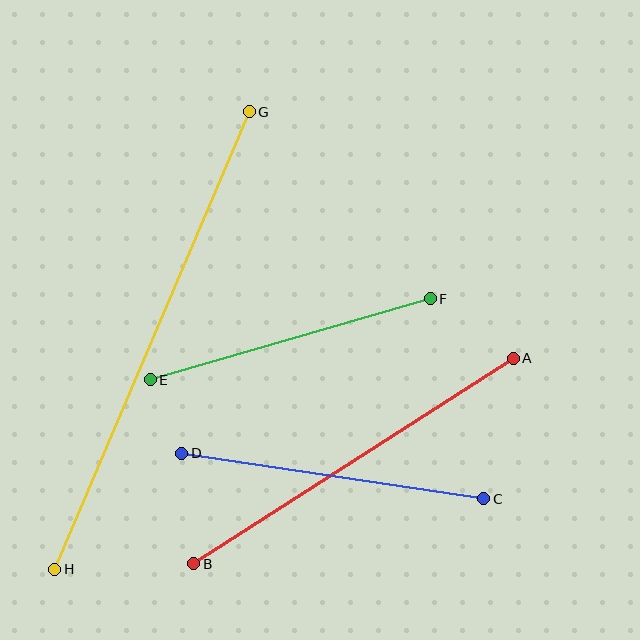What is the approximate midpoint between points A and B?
The midpoint is at approximately (353, 461) pixels.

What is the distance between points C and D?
The distance is approximately 306 pixels.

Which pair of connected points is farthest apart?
Points G and H are farthest apart.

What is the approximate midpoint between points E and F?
The midpoint is at approximately (290, 339) pixels.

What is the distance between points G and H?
The distance is approximately 497 pixels.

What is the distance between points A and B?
The distance is approximately 380 pixels.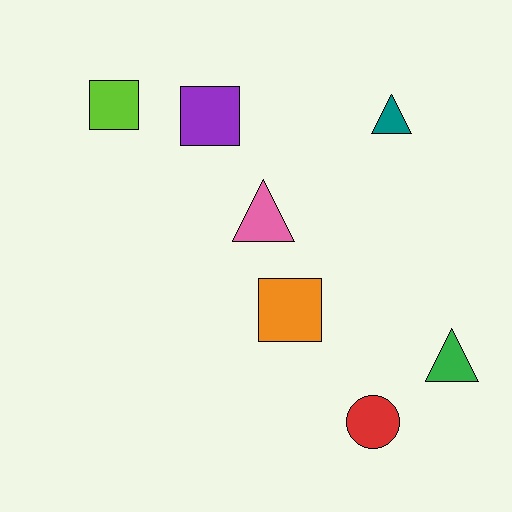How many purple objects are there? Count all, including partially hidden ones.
There is 1 purple object.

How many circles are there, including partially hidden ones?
There is 1 circle.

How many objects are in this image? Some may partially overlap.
There are 7 objects.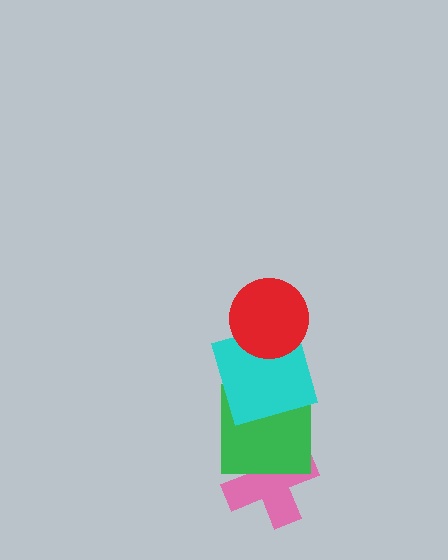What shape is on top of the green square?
The cyan square is on top of the green square.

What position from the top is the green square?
The green square is 3rd from the top.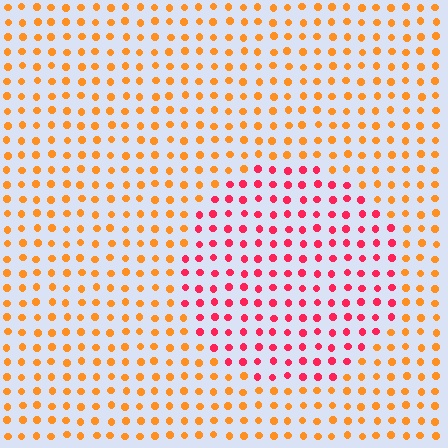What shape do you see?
I see a circle.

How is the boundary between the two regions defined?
The boundary is defined purely by a slight shift in hue (about 45 degrees). Spacing, size, and orientation are identical on both sides.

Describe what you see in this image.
The image is filled with small orange elements in a uniform arrangement. A circle-shaped region is visible where the elements are tinted to a slightly different hue, forming a subtle color boundary.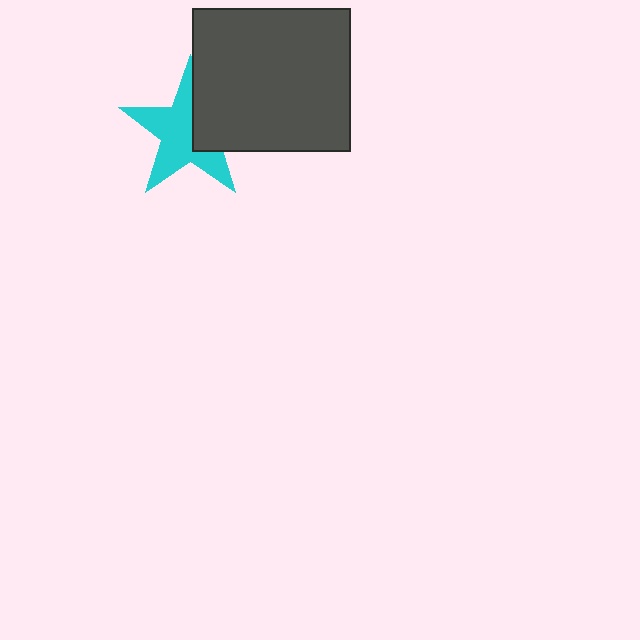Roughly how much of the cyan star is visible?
About half of it is visible (roughly 65%).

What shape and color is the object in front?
The object in front is a dark gray rectangle.